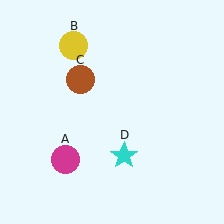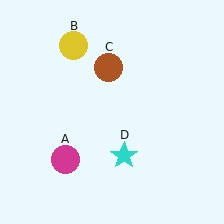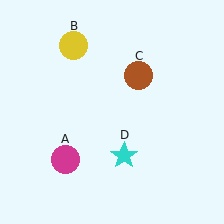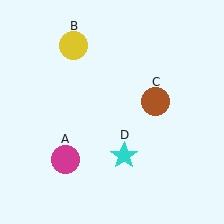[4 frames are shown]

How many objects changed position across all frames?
1 object changed position: brown circle (object C).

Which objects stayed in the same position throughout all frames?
Magenta circle (object A) and yellow circle (object B) and cyan star (object D) remained stationary.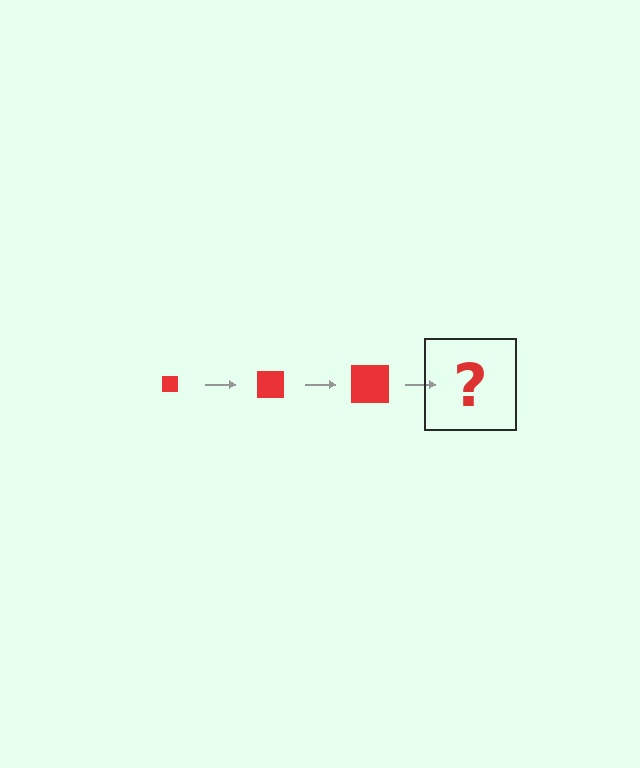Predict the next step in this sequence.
The next step is a red square, larger than the previous one.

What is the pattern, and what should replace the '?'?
The pattern is that the square gets progressively larger each step. The '?' should be a red square, larger than the previous one.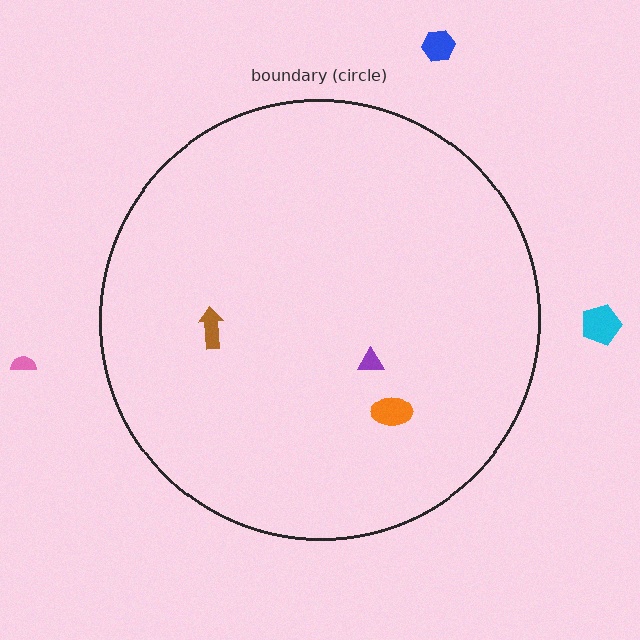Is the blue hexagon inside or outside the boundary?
Outside.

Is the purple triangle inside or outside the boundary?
Inside.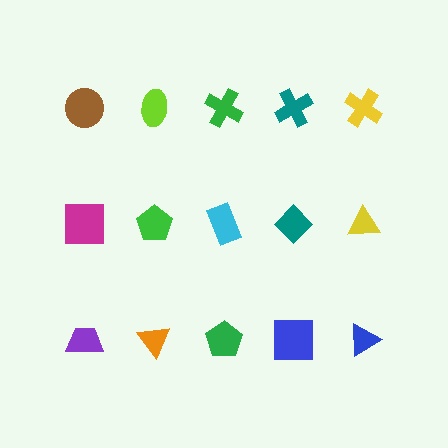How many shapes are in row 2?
5 shapes.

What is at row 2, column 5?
A yellow triangle.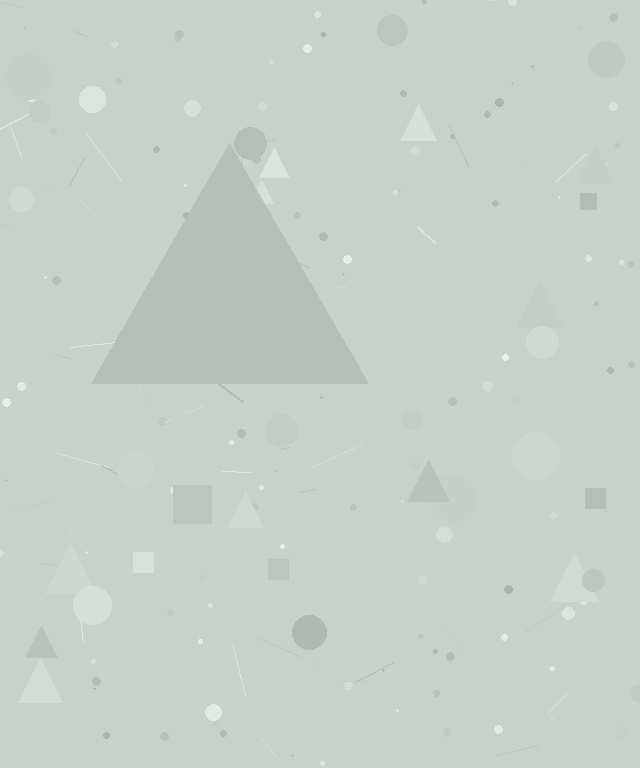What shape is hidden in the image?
A triangle is hidden in the image.